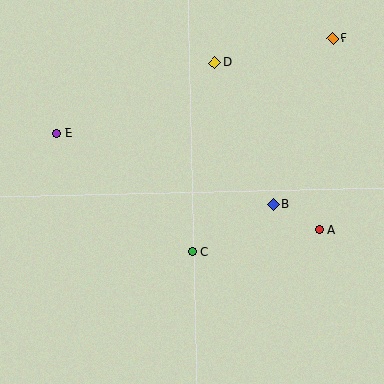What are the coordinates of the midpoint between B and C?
The midpoint between B and C is at (233, 228).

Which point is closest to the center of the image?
Point C at (193, 252) is closest to the center.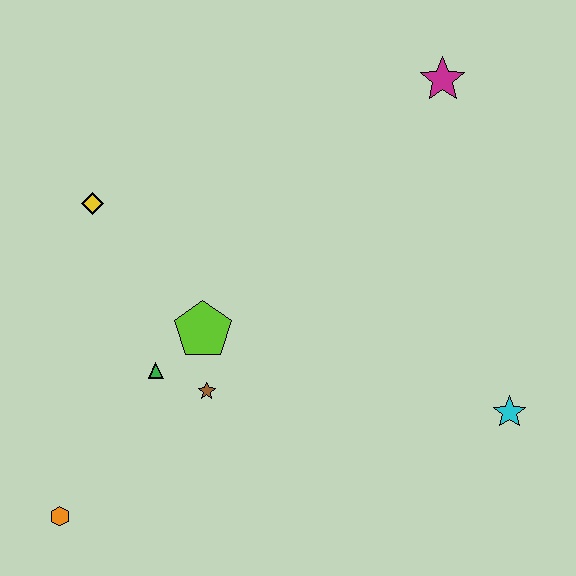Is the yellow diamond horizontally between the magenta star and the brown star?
No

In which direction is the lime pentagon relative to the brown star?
The lime pentagon is above the brown star.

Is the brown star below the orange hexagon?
No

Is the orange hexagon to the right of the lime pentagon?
No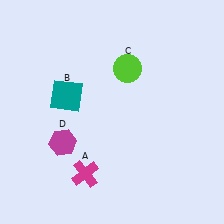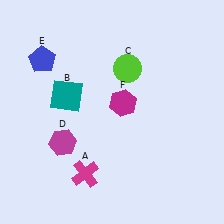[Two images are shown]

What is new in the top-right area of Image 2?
A magenta hexagon (F) was added in the top-right area of Image 2.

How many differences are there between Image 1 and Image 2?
There are 2 differences between the two images.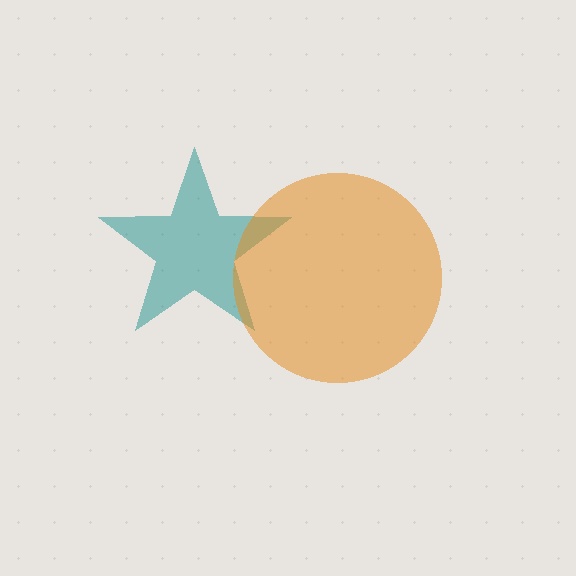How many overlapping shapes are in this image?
There are 2 overlapping shapes in the image.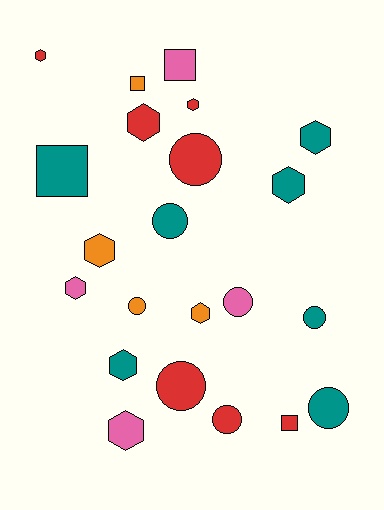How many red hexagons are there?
There are 3 red hexagons.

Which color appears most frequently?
Teal, with 7 objects.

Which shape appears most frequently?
Hexagon, with 10 objects.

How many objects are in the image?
There are 22 objects.